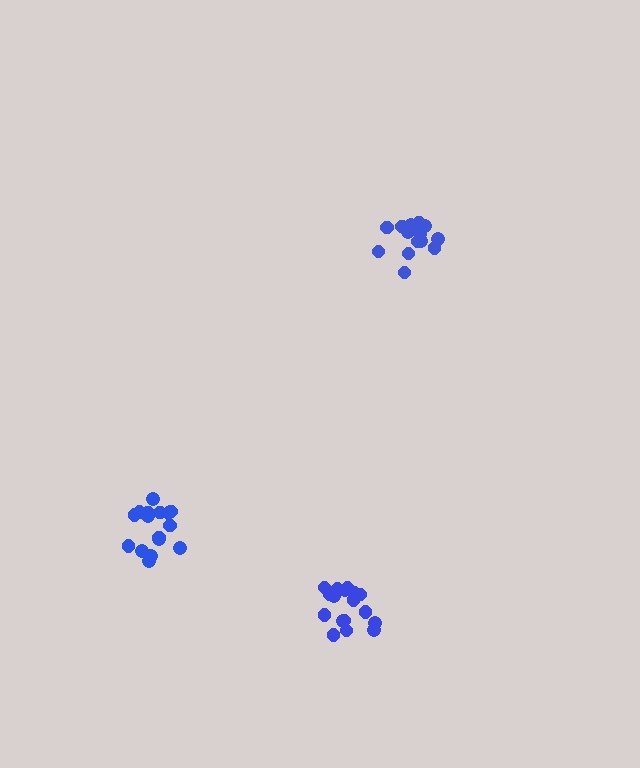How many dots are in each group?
Group 1: 17 dots, Group 2: 16 dots, Group 3: 16 dots (49 total).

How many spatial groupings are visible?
There are 3 spatial groupings.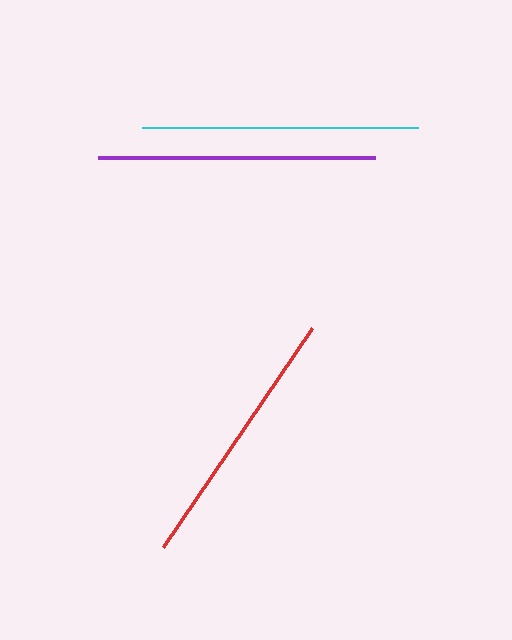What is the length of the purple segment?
The purple segment is approximately 277 pixels long.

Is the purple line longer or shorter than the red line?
The purple line is longer than the red line.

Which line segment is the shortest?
The red line is the shortest at approximately 265 pixels.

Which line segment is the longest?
The purple line is the longest at approximately 277 pixels.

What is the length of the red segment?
The red segment is approximately 265 pixels long.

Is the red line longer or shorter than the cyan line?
The cyan line is longer than the red line.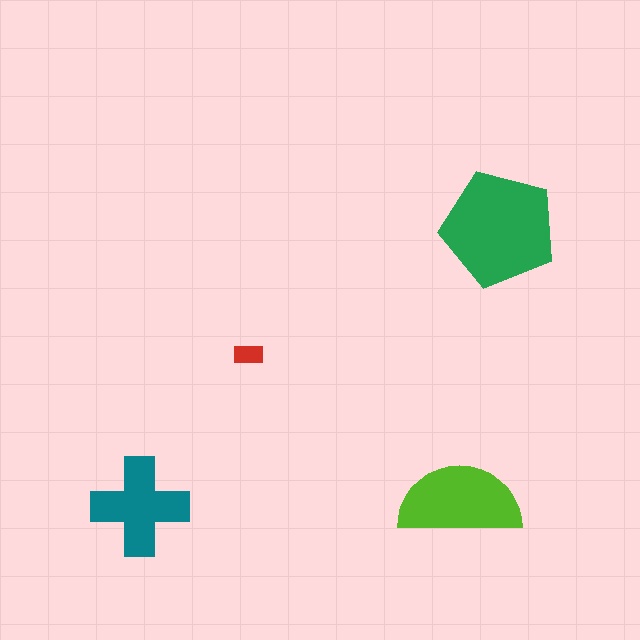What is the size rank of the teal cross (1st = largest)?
3rd.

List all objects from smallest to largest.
The red rectangle, the teal cross, the lime semicircle, the green pentagon.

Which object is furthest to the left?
The teal cross is leftmost.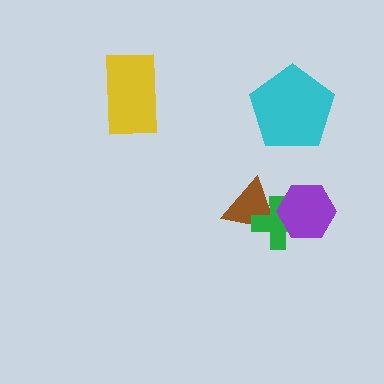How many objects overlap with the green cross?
2 objects overlap with the green cross.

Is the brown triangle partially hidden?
Yes, it is partially covered by another shape.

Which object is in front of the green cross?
The purple hexagon is in front of the green cross.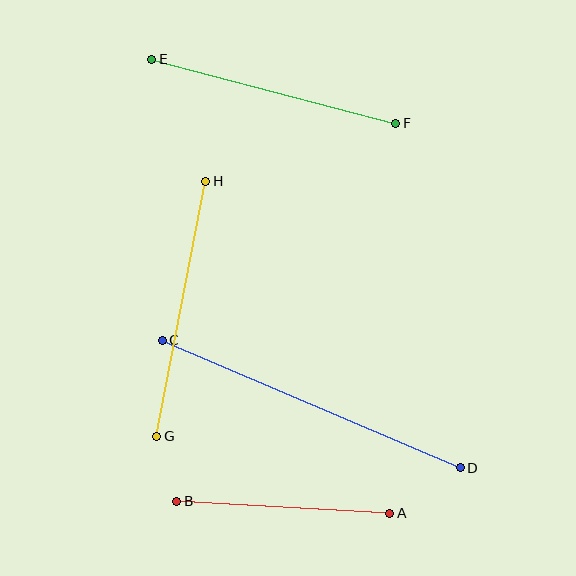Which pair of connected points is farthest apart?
Points C and D are farthest apart.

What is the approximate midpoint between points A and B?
The midpoint is at approximately (283, 507) pixels.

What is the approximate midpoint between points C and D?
The midpoint is at approximately (311, 404) pixels.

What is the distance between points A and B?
The distance is approximately 213 pixels.